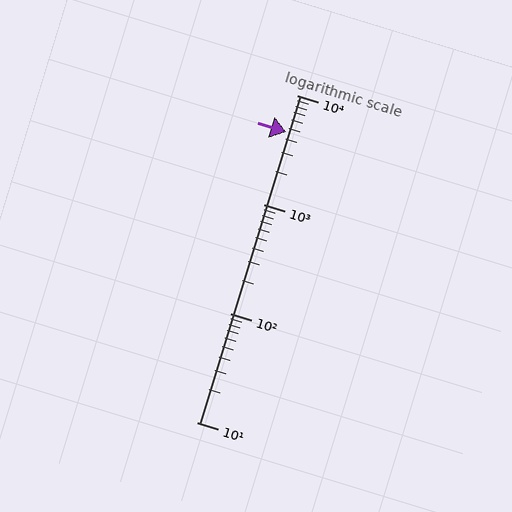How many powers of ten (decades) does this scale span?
The scale spans 3 decades, from 10 to 10000.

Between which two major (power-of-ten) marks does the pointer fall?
The pointer is between 1000 and 10000.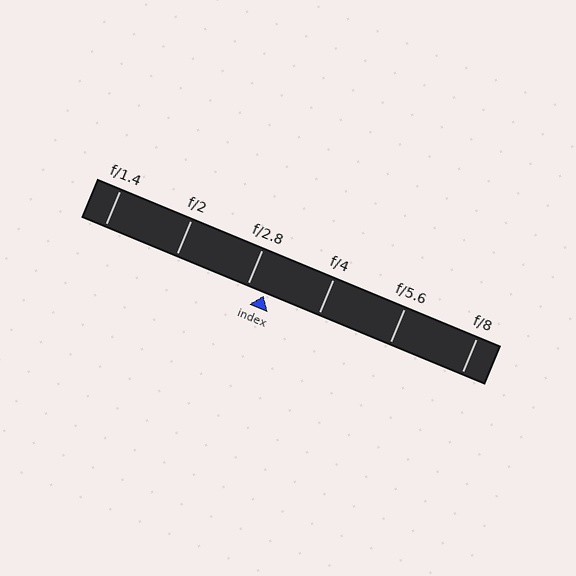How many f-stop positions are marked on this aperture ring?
There are 6 f-stop positions marked.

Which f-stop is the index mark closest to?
The index mark is closest to f/2.8.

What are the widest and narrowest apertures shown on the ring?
The widest aperture shown is f/1.4 and the narrowest is f/8.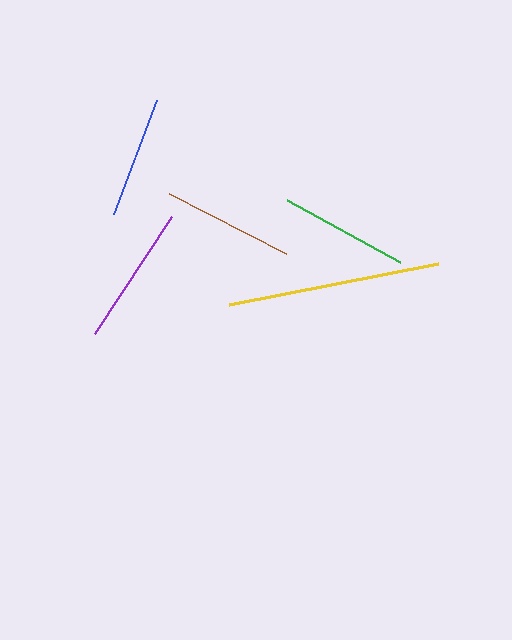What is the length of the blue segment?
The blue segment is approximately 122 pixels long.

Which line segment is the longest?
The yellow line is the longest at approximately 213 pixels.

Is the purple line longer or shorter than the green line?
The purple line is longer than the green line.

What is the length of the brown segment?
The brown segment is approximately 131 pixels long.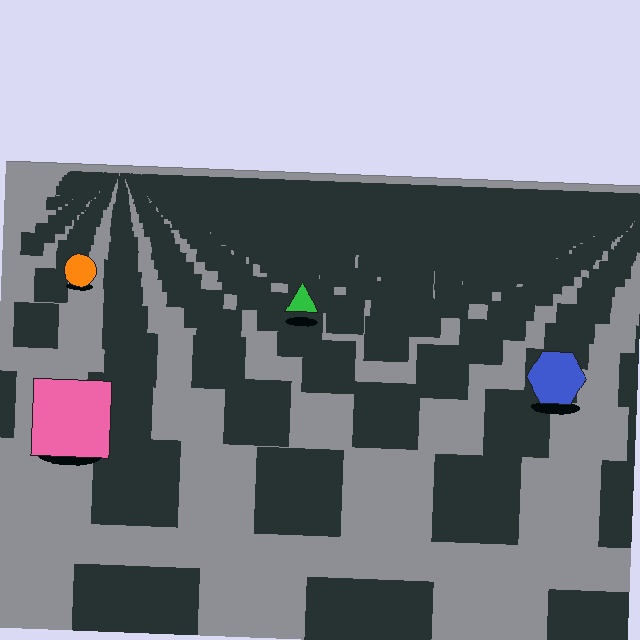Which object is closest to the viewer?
The pink square is closest. The texture marks near it are larger and more spread out.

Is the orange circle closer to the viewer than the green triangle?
No. The green triangle is closer — you can tell from the texture gradient: the ground texture is coarser near it.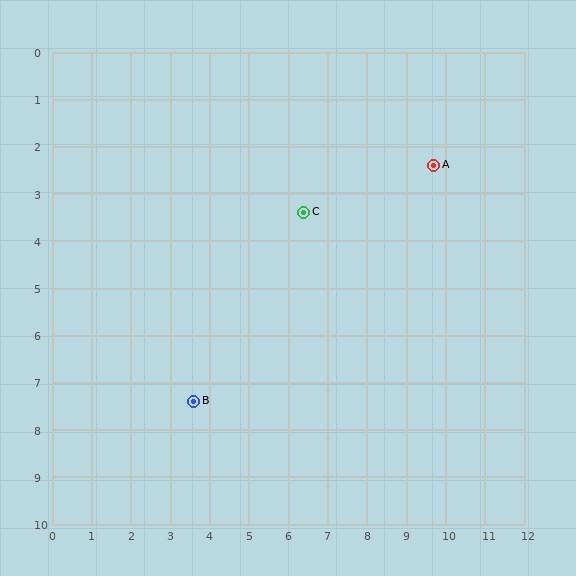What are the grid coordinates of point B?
Point B is at approximately (3.6, 7.4).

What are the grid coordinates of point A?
Point A is at approximately (9.7, 2.4).